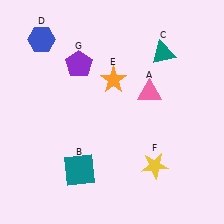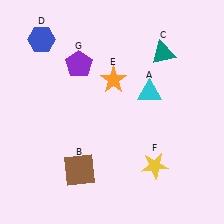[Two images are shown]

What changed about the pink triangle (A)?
In Image 1, A is pink. In Image 2, it changed to cyan.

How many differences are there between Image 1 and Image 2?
There are 2 differences between the two images.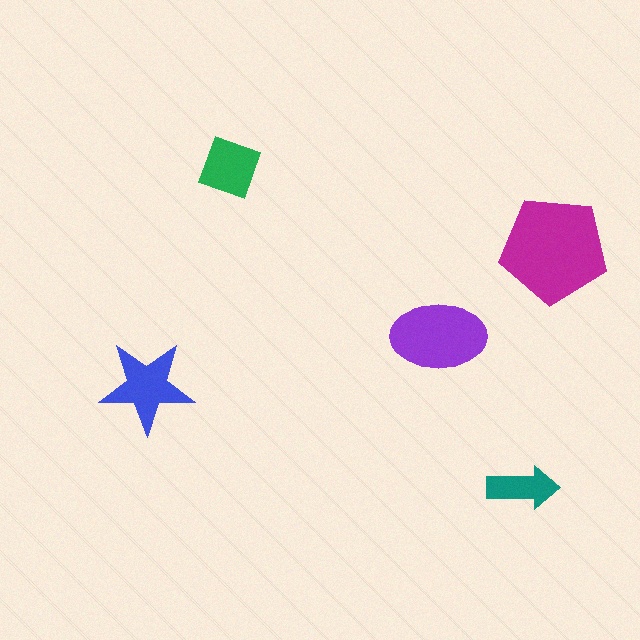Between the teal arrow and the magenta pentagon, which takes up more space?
The magenta pentagon.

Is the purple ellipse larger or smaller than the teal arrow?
Larger.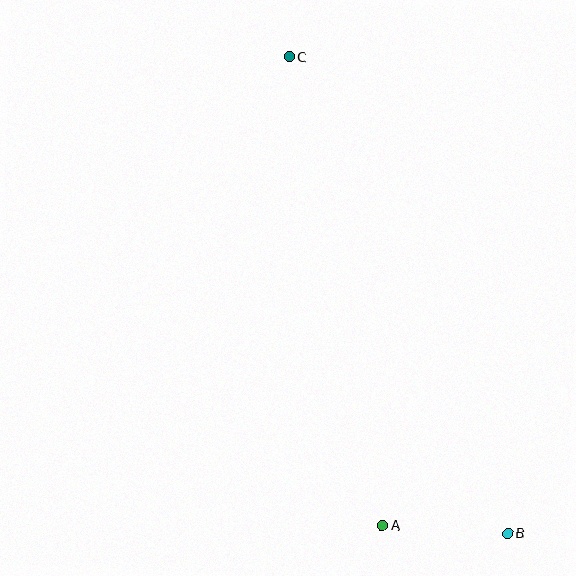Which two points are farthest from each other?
Points B and C are farthest from each other.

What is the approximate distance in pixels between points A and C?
The distance between A and C is approximately 478 pixels.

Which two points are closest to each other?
Points A and B are closest to each other.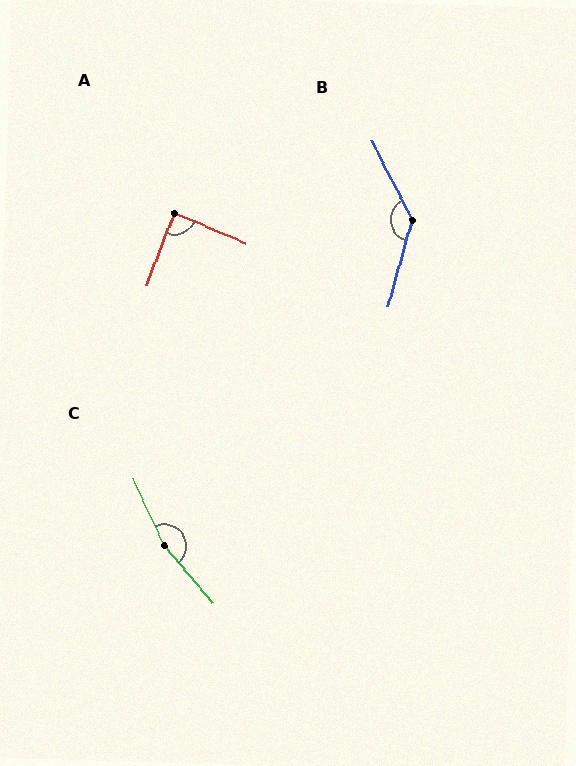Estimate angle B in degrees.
Approximately 137 degrees.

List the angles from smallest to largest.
A (89°), B (137°), C (165°).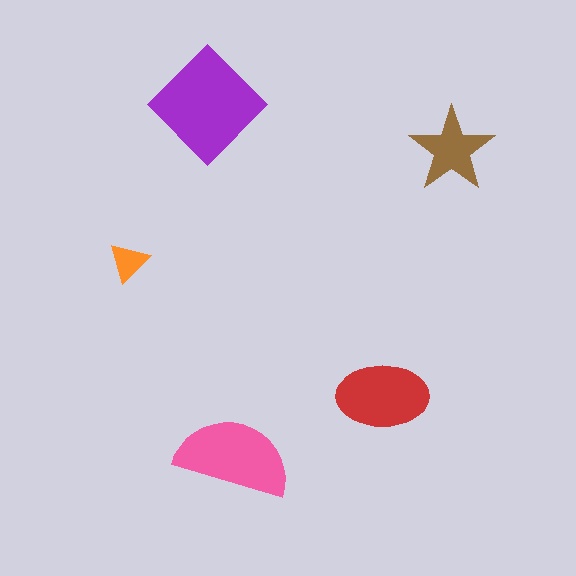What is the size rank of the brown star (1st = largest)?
4th.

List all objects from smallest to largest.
The orange triangle, the brown star, the red ellipse, the pink semicircle, the purple diamond.